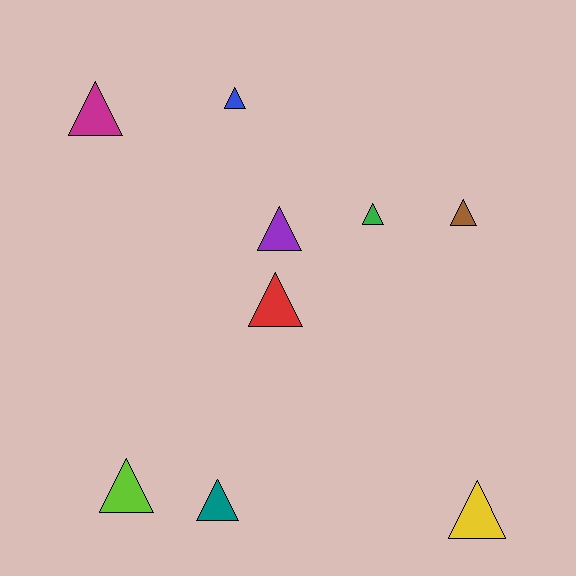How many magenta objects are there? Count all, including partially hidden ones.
There is 1 magenta object.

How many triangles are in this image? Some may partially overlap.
There are 9 triangles.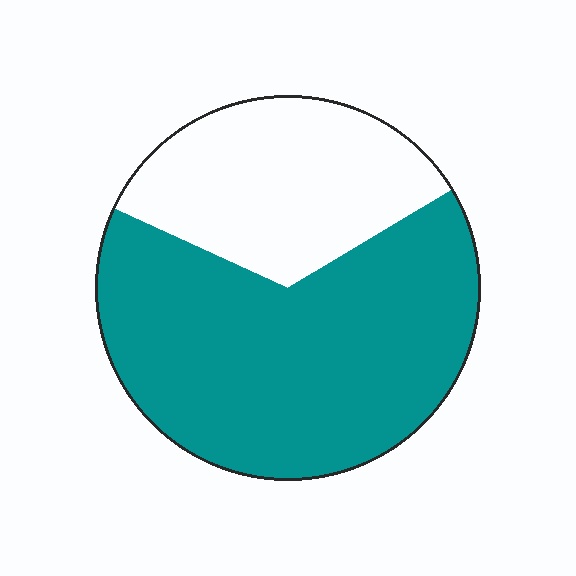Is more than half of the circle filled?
Yes.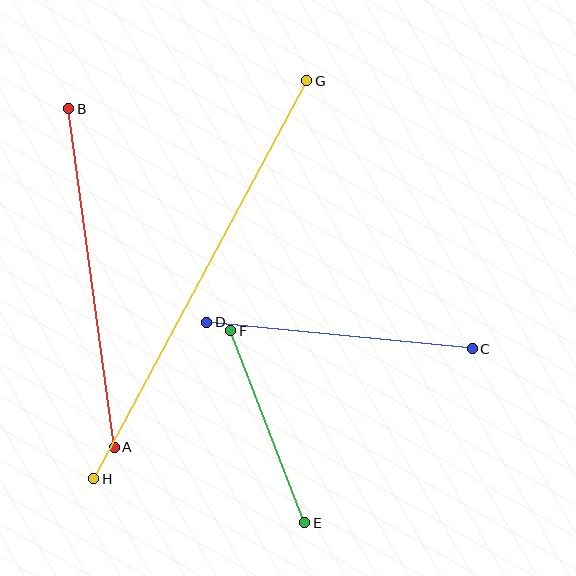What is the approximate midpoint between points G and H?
The midpoint is at approximately (200, 280) pixels.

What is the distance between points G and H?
The distance is approximately 451 pixels.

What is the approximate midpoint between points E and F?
The midpoint is at approximately (268, 427) pixels.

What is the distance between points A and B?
The distance is approximately 342 pixels.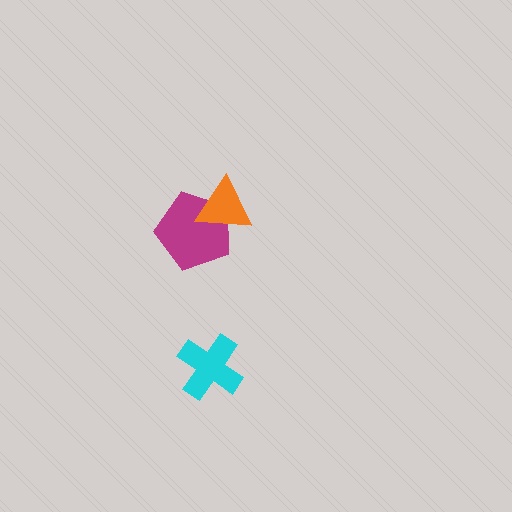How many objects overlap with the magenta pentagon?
1 object overlaps with the magenta pentagon.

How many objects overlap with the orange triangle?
1 object overlaps with the orange triangle.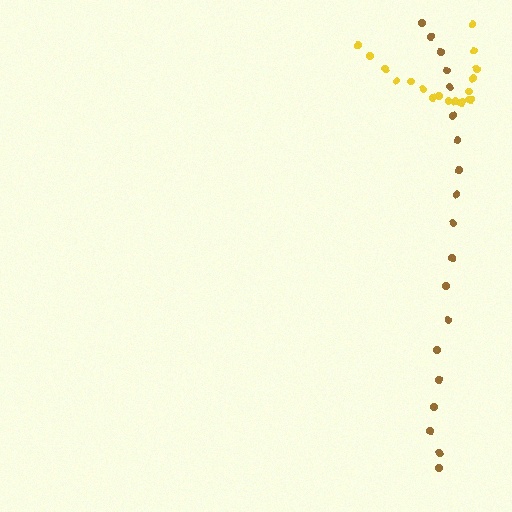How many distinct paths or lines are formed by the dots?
There are 2 distinct paths.